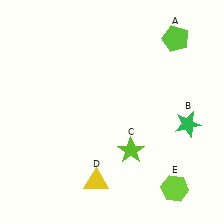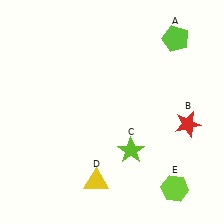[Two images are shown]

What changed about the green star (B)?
In Image 1, B is green. In Image 2, it changed to red.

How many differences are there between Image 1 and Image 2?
There is 1 difference between the two images.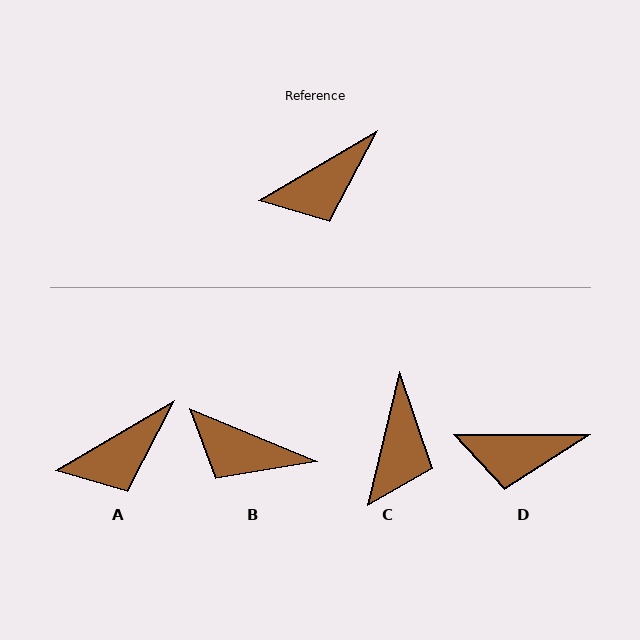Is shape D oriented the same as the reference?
No, it is off by about 30 degrees.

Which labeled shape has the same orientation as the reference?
A.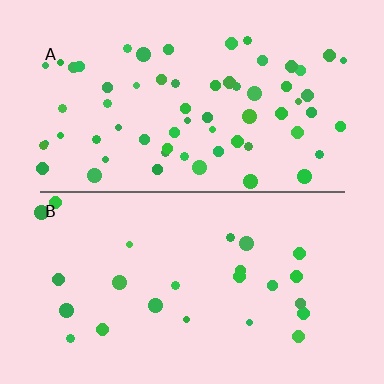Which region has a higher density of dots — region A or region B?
A (the top).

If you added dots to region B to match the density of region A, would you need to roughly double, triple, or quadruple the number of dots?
Approximately triple.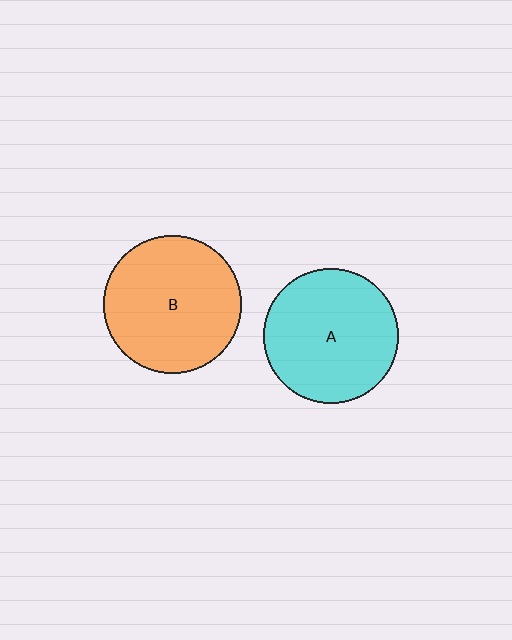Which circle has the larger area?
Circle B (orange).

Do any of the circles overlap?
No, none of the circles overlap.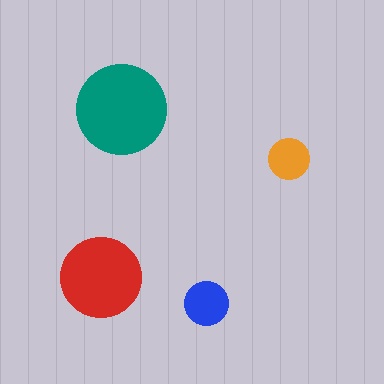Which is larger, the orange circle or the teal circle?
The teal one.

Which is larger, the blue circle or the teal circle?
The teal one.